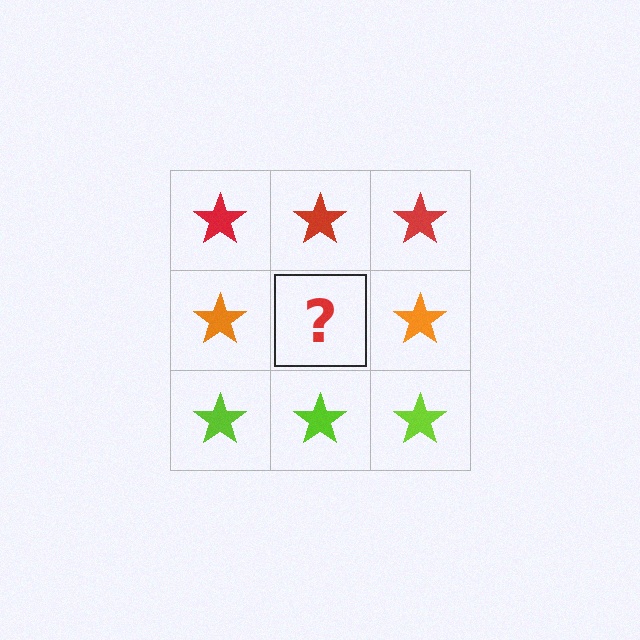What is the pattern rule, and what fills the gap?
The rule is that each row has a consistent color. The gap should be filled with an orange star.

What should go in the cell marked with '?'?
The missing cell should contain an orange star.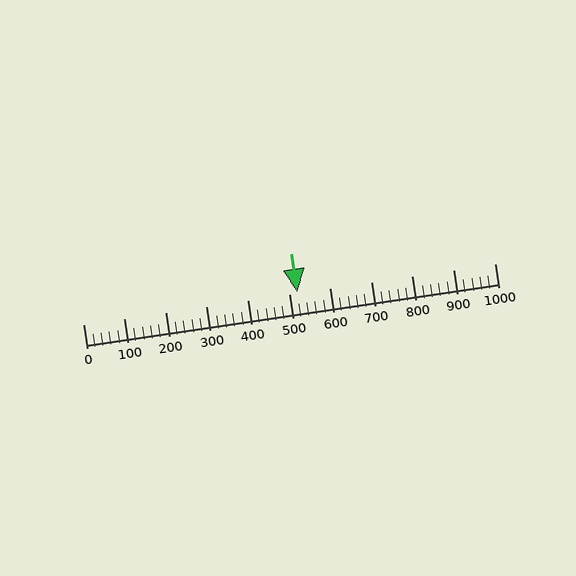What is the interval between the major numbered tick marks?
The major tick marks are spaced 100 units apart.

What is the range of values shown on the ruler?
The ruler shows values from 0 to 1000.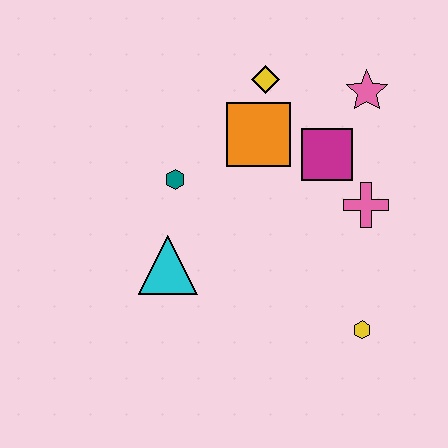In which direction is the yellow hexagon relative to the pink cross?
The yellow hexagon is below the pink cross.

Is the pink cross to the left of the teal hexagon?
No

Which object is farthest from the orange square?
The yellow hexagon is farthest from the orange square.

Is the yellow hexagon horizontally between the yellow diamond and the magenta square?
No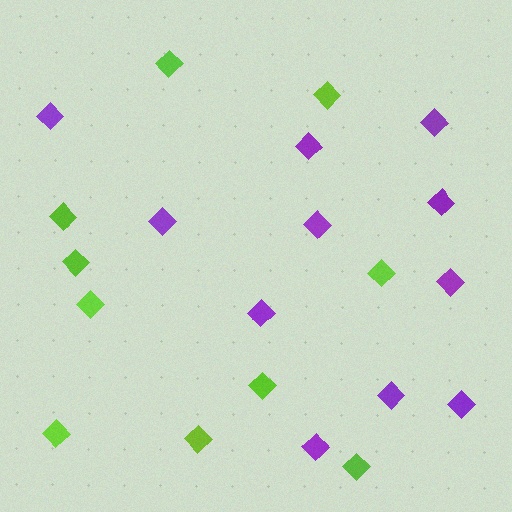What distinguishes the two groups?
There are 2 groups: one group of lime diamonds (10) and one group of purple diamonds (11).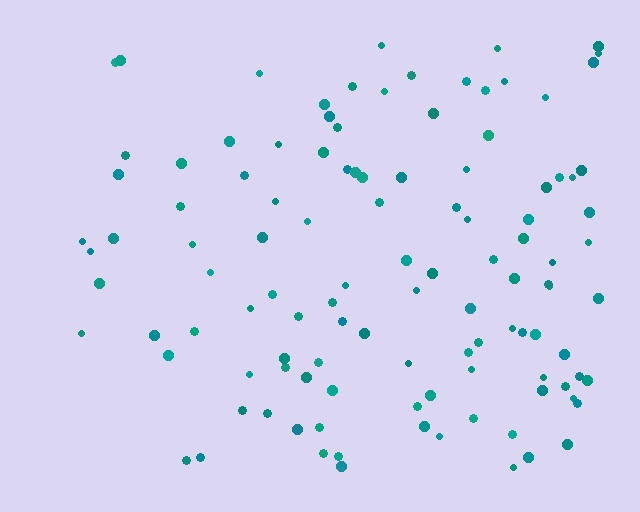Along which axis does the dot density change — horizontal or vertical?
Horizontal.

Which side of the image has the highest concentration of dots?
The right.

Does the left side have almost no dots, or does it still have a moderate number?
Still a moderate number, just noticeably fewer than the right.